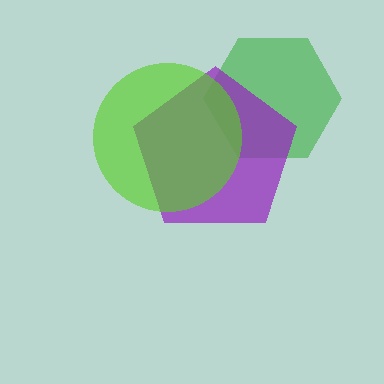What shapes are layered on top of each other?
The layered shapes are: a green hexagon, a purple pentagon, a lime circle.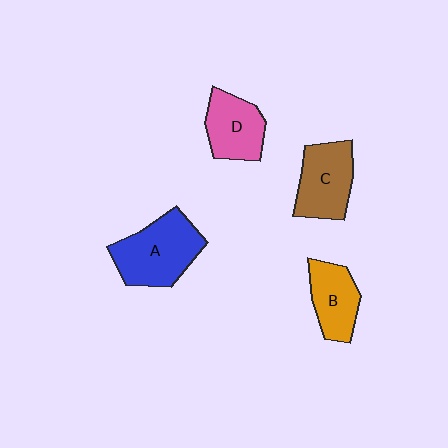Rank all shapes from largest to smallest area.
From largest to smallest: A (blue), C (brown), D (pink), B (orange).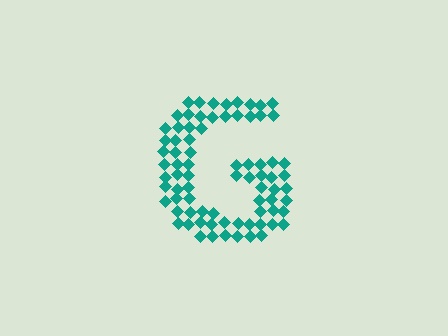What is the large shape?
The large shape is the letter G.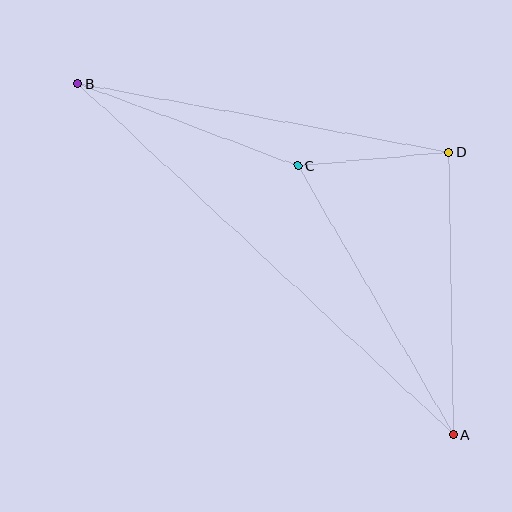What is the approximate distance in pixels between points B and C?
The distance between B and C is approximately 235 pixels.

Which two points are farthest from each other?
Points A and B are farthest from each other.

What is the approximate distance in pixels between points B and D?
The distance between B and D is approximately 378 pixels.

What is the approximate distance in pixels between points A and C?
The distance between A and C is approximately 310 pixels.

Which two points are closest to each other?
Points C and D are closest to each other.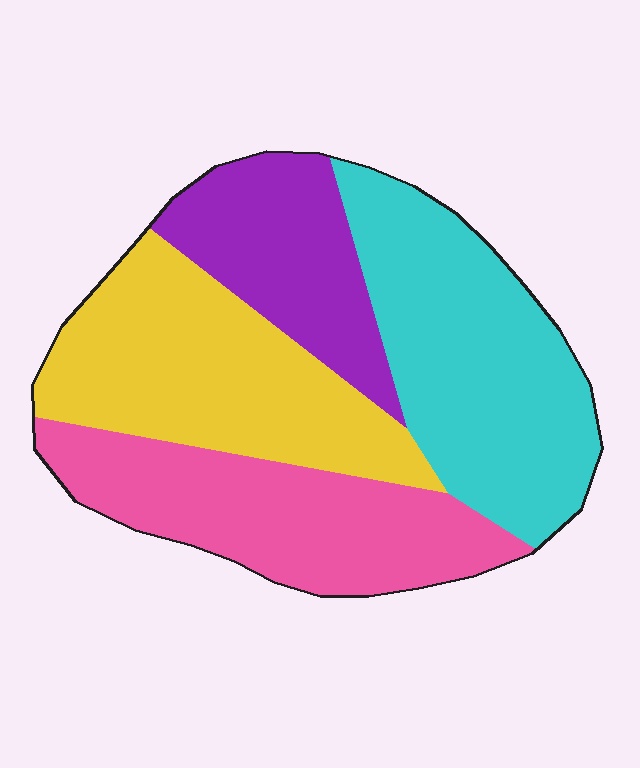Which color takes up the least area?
Purple, at roughly 15%.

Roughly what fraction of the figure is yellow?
Yellow covers 28% of the figure.